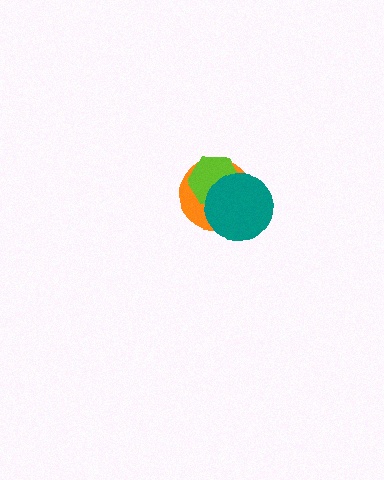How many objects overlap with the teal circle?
2 objects overlap with the teal circle.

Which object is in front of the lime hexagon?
The teal circle is in front of the lime hexagon.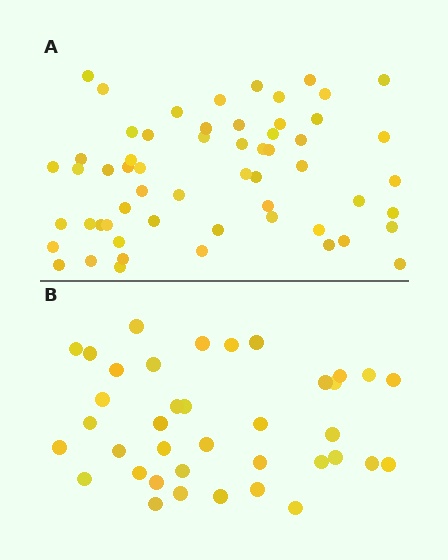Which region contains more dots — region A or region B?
Region A (the top region) has more dots.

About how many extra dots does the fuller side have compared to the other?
Region A has approximately 20 more dots than region B.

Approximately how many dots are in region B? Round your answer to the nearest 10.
About 40 dots. (The exact count is 38, which rounds to 40.)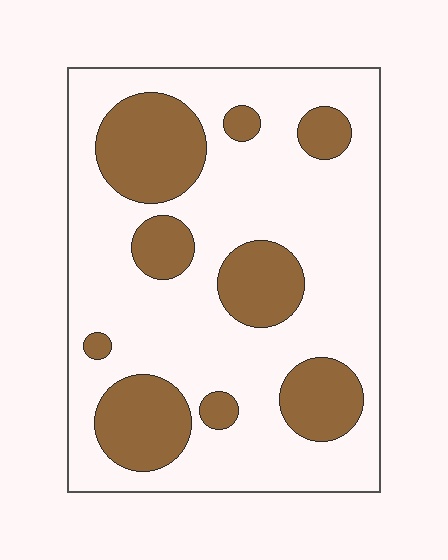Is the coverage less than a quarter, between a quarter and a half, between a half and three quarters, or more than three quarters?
Between a quarter and a half.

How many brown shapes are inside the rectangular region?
9.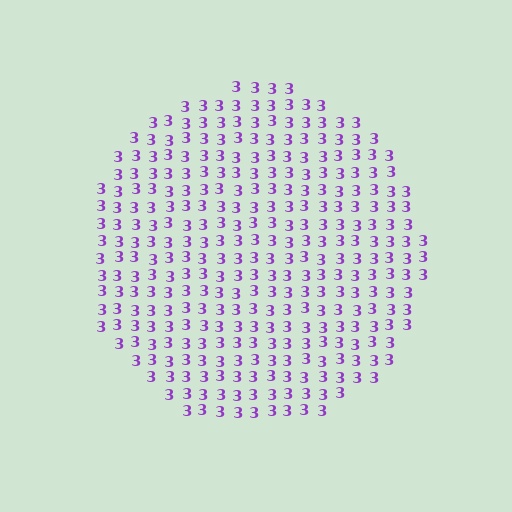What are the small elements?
The small elements are digit 3's.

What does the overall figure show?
The overall figure shows a circle.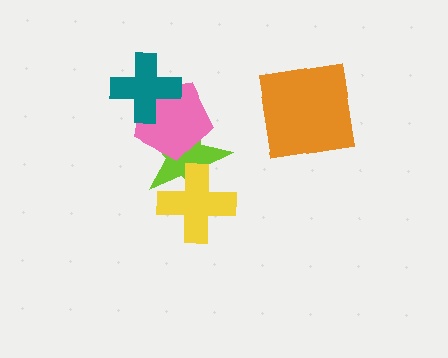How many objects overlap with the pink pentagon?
2 objects overlap with the pink pentagon.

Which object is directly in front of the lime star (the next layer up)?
The pink pentagon is directly in front of the lime star.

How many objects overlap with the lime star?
2 objects overlap with the lime star.